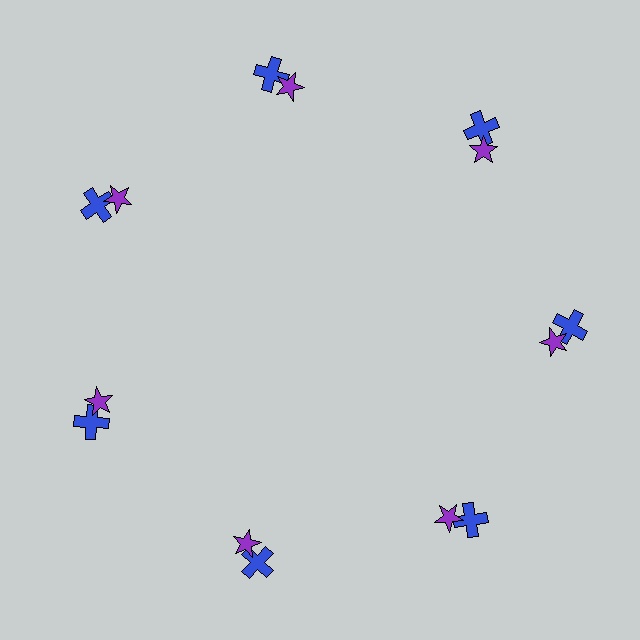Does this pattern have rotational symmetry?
Yes, this pattern has 7-fold rotational symmetry. It looks the same after rotating 51 degrees around the center.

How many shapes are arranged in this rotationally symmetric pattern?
There are 14 shapes, arranged in 7 groups of 2.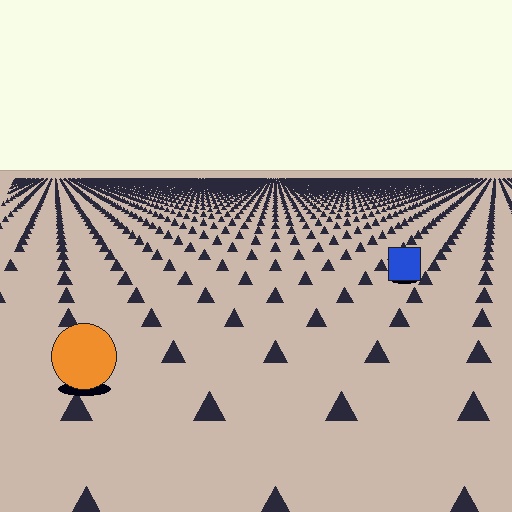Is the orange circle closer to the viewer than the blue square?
Yes. The orange circle is closer — you can tell from the texture gradient: the ground texture is coarser near it.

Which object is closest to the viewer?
The orange circle is closest. The texture marks near it are larger and more spread out.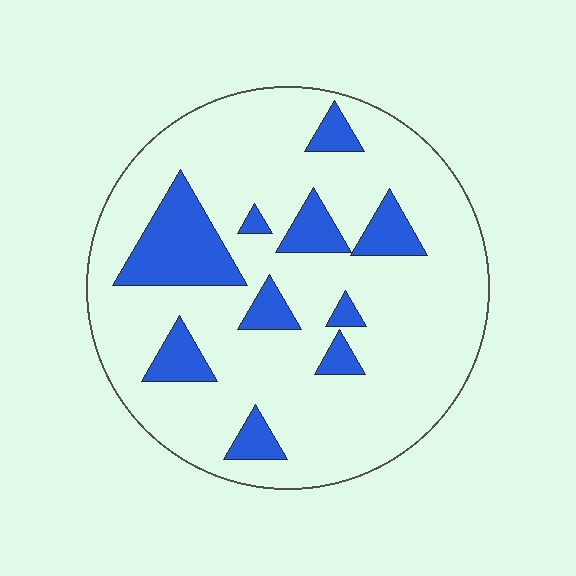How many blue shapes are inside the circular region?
10.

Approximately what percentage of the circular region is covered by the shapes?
Approximately 20%.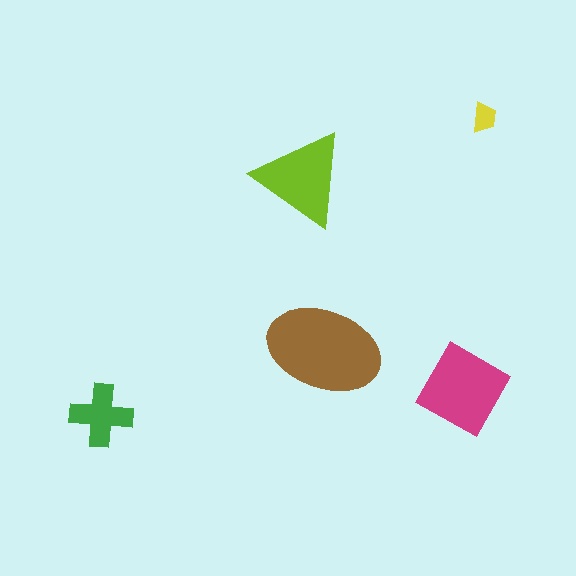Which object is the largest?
The brown ellipse.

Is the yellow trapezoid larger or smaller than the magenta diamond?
Smaller.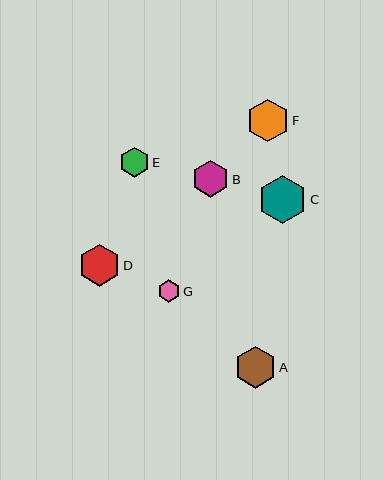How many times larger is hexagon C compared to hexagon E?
Hexagon C is approximately 1.6 times the size of hexagon E.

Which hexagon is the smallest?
Hexagon G is the smallest with a size of approximately 23 pixels.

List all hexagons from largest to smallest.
From largest to smallest: C, F, A, D, B, E, G.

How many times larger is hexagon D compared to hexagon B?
Hexagon D is approximately 1.1 times the size of hexagon B.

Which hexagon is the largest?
Hexagon C is the largest with a size of approximately 48 pixels.